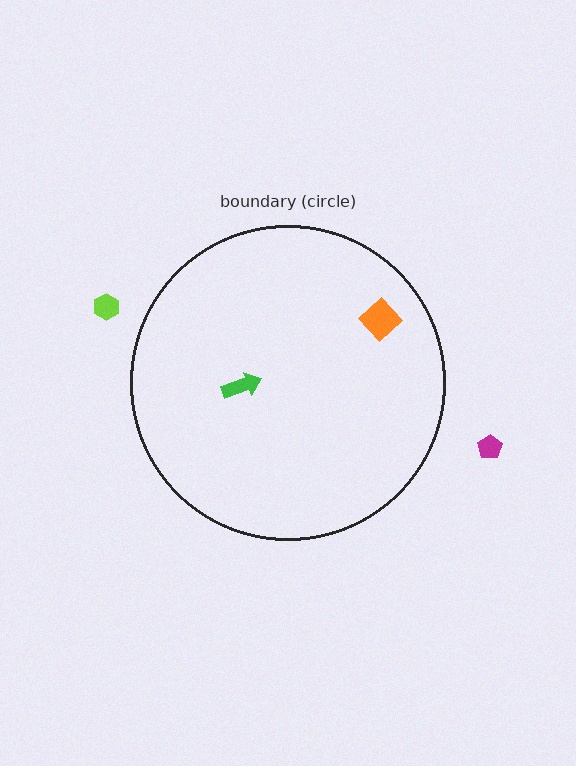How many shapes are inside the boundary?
2 inside, 2 outside.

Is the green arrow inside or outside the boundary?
Inside.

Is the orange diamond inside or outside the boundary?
Inside.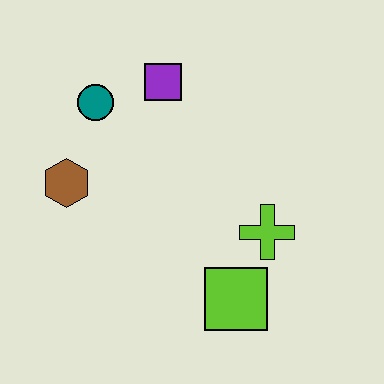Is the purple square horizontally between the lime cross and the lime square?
No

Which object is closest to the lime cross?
The lime square is closest to the lime cross.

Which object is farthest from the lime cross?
The teal circle is farthest from the lime cross.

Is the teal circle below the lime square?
No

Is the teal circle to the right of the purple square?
No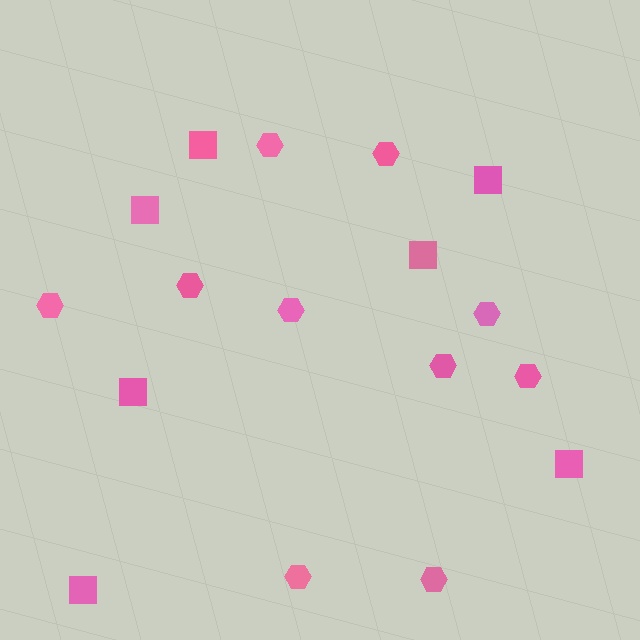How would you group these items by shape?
There are 2 groups: one group of squares (7) and one group of hexagons (10).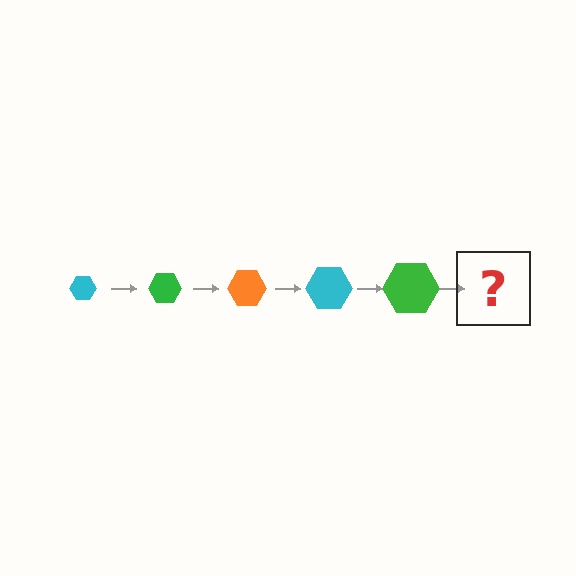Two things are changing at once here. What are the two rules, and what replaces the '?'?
The two rules are that the hexagon grows larger each step and the color cycles through cyan, green, and orange. The '?' should be an orange hexagon, larger than the previous one.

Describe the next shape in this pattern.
It should be an orange hexagon, larger than the previous one.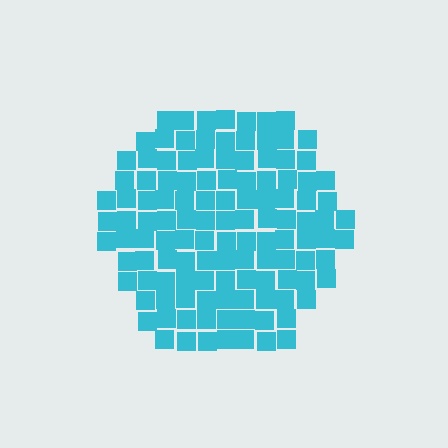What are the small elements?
The small elements are squares.